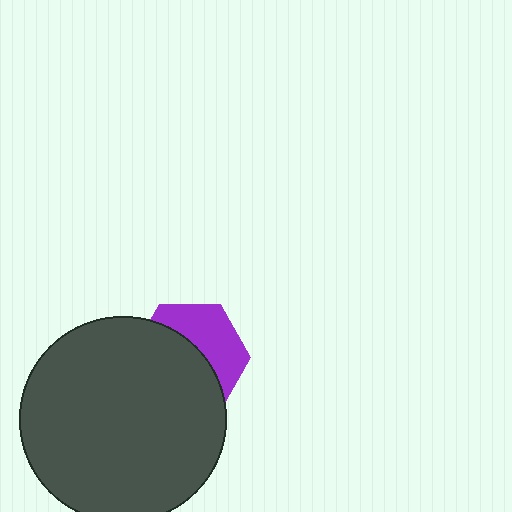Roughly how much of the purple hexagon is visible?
A small part of it is visible (roughly 42%).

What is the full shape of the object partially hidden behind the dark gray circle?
The partially hidden object is a purple hexagon.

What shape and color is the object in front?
The object in front is a dark gray circle.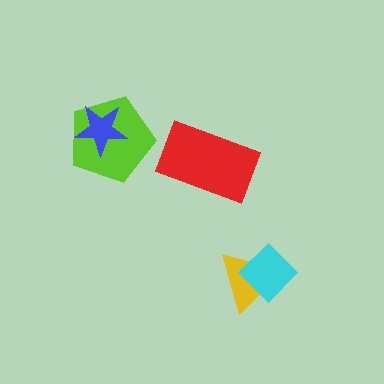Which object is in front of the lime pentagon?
The blue star is in front of the lime pentagon.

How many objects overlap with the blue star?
1 object overlaps with the blue star.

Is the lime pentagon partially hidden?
Yes, it is partially covered by another shape.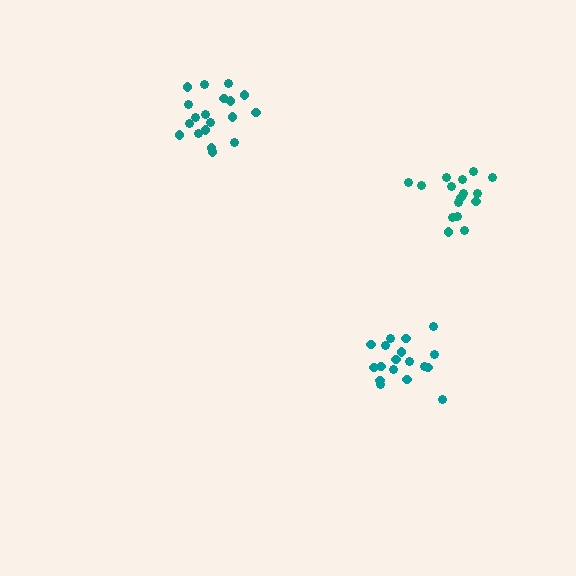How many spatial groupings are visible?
There are 3 spatial groupings.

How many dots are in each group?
Group 1: 19 dots, Group 2: 18 dots, Group 3: 16 dots (53 total).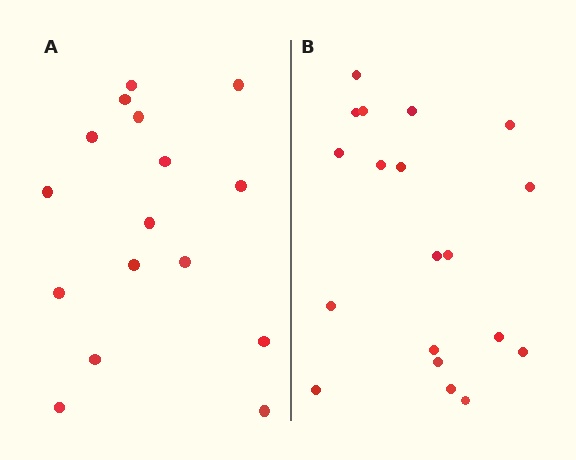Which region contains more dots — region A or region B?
Region B (the right region) has more dots.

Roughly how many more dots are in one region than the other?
Region B has just a few more — roughly 2 or 3 more dots than region A.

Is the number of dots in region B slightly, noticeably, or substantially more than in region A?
Region B has only slightly more — the two regions are fairly close. The ratio is roughly 1.2 to 1.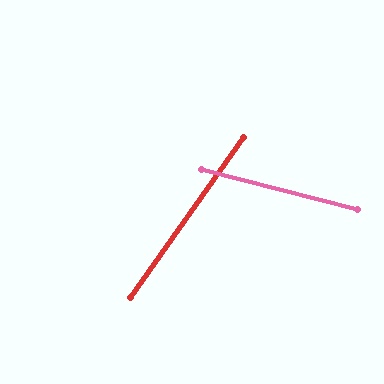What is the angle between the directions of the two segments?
Approximately 69 degrees.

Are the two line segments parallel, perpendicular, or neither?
Neither parallel nor perpendicular — they differ by about 69°.